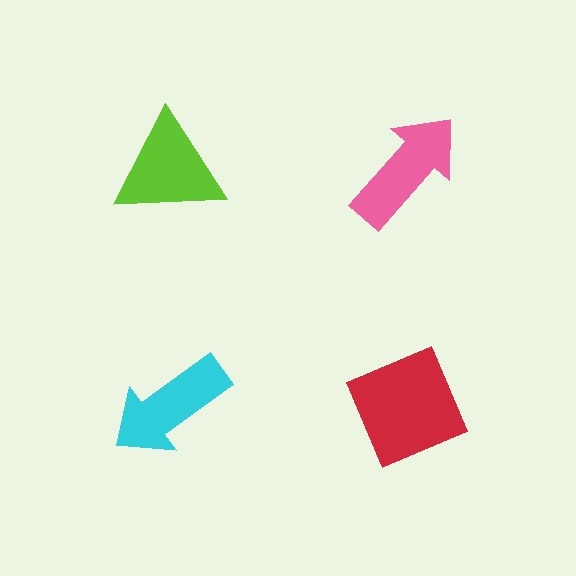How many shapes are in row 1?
2 shapes.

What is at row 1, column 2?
A pink arrow.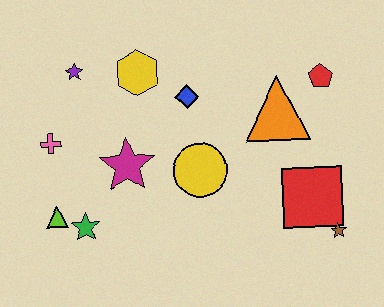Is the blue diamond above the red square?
Yes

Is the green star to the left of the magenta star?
Yes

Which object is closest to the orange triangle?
The red pentagon is closest to the orange triangle.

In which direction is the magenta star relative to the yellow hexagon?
The magenta star is below the yellow hexagon.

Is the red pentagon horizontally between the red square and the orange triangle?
No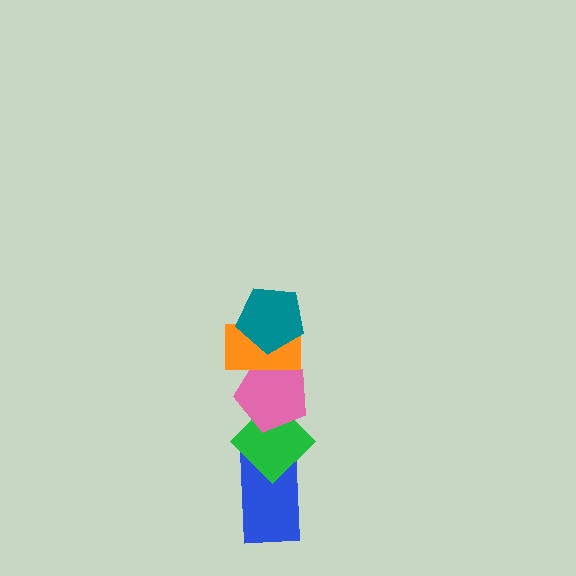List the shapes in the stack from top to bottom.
From top to bottom: the teal pentagon, the orange rectangle, the pink pentagon, the green diamond, the blue rectangle.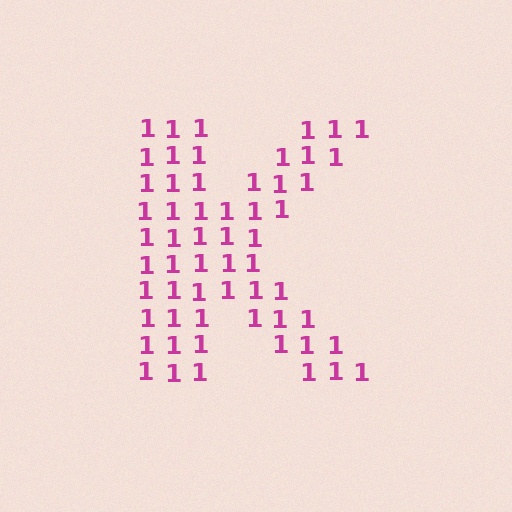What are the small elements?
The small elements are digit 1's.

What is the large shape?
The large shape is the letter K.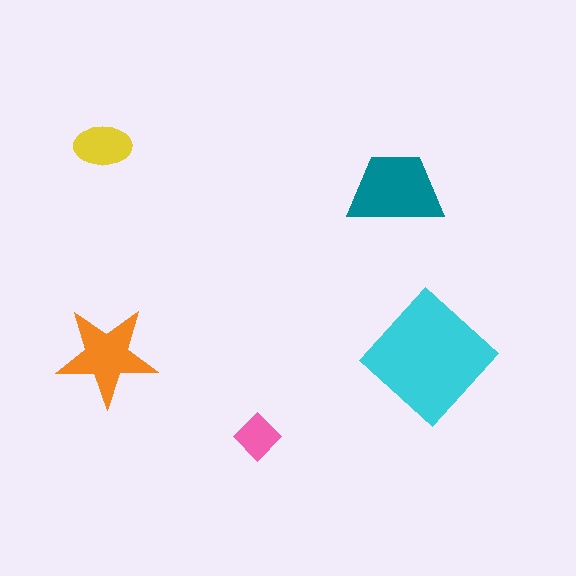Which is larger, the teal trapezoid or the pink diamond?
The teal trapezoid.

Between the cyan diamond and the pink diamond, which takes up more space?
The cyan diamond.